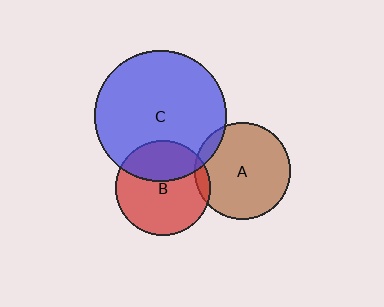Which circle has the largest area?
Circle C (blue).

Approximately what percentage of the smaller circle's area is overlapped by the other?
Approximately 35%.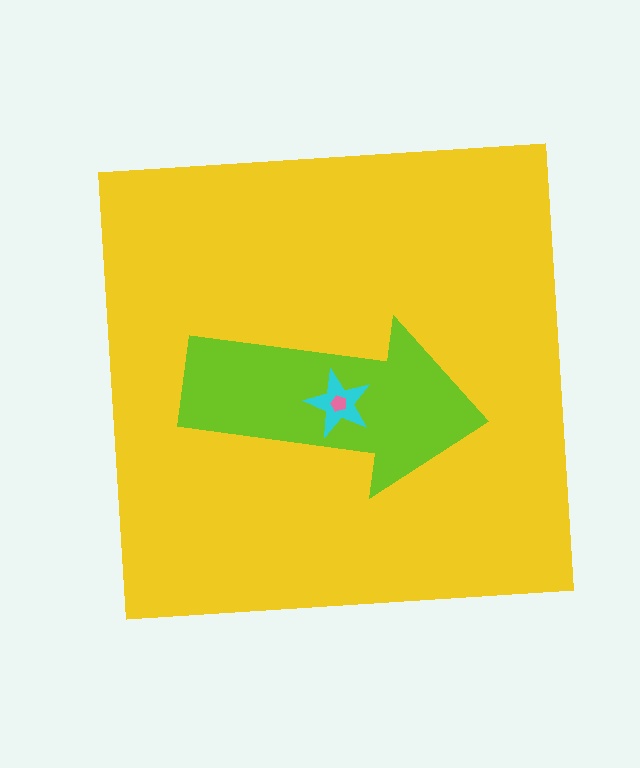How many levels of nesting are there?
4.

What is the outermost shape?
The yellow square.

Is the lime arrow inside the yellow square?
Yes.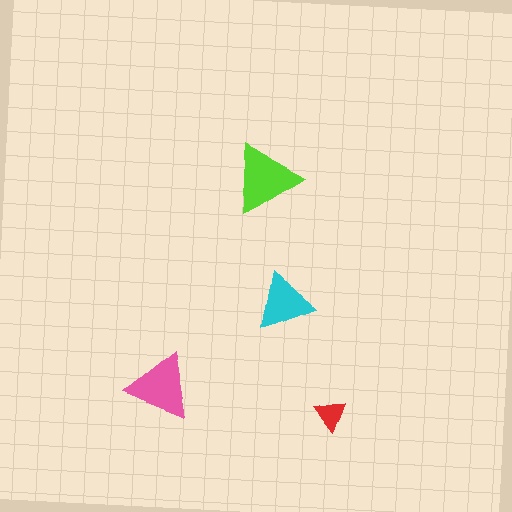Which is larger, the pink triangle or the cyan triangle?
The pink one.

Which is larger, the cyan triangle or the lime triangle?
The lime one.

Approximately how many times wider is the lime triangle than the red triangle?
About 2 times wider.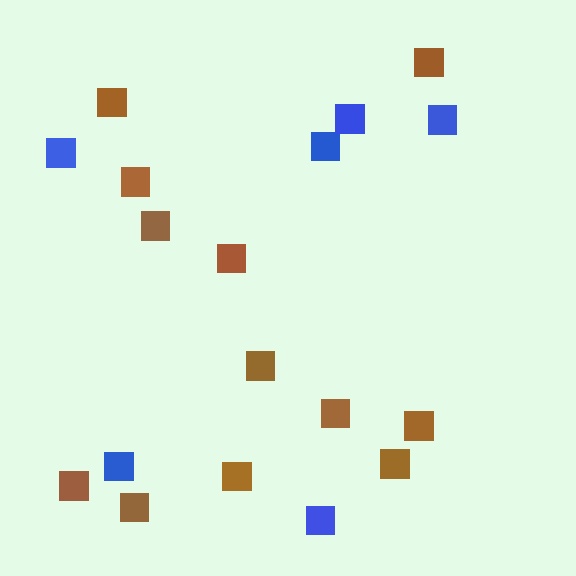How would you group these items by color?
There are 2 groups: one group of blue squares (6) and one group of brown squares (12).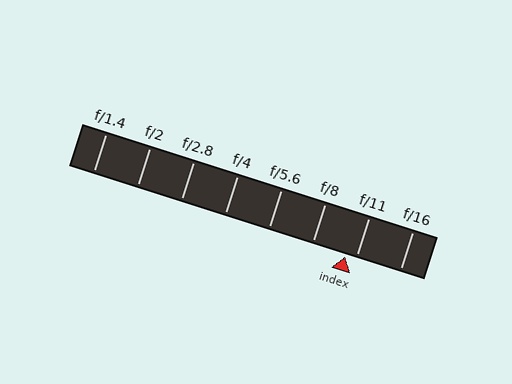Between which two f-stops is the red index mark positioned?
The index mark is between f/8 and f/11.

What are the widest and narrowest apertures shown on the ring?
The widest aperture shown is f/1.4 and the narrowest is f/16.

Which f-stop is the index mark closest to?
The index mark is closest to f/11.